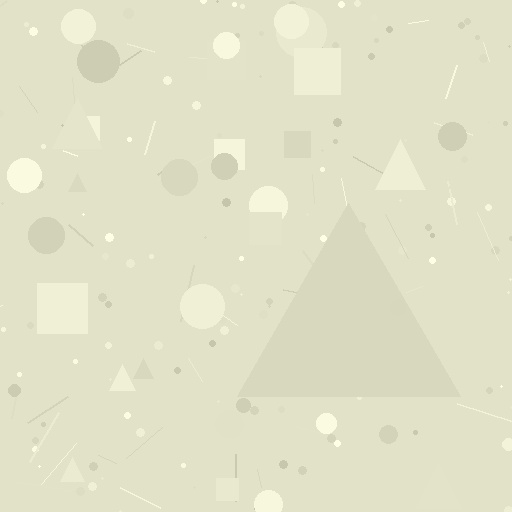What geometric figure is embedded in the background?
A triangle is embedded in the background.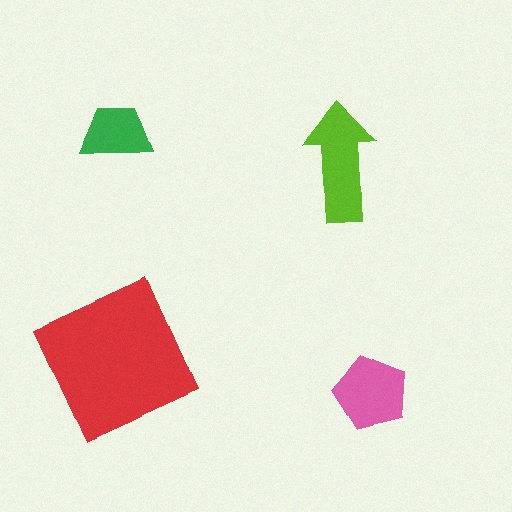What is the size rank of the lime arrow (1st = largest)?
2nd.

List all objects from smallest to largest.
The green trapezoid, the pink pentagon, the lime arrow, the red square.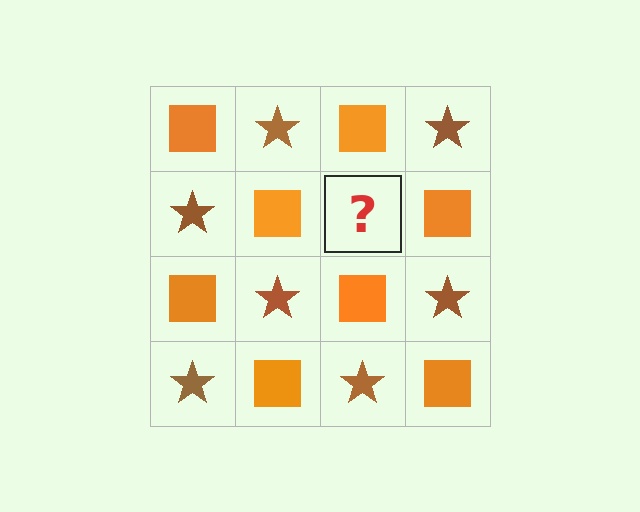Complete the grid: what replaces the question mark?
The question mark should be replaced with a brown star.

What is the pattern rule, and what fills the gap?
The rule is that it alternates orange square and brown star in a checkerboard pattern. The gap should be filled with a brown star.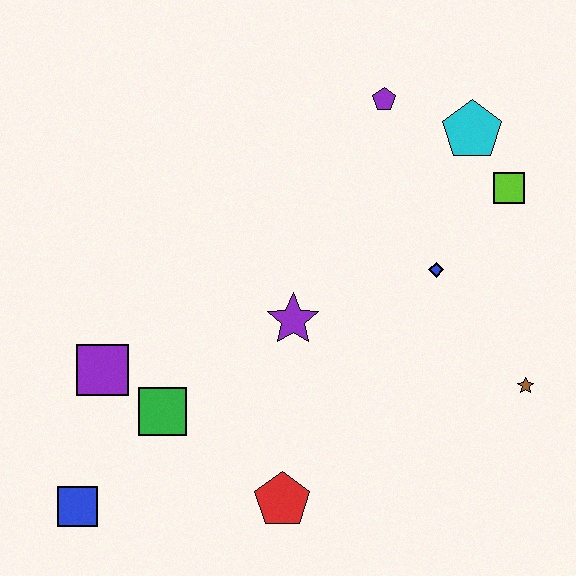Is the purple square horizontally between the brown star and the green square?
No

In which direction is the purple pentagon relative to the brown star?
The purple pentagon is above the brown star.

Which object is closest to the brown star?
The blue diamond is closest to the brown star.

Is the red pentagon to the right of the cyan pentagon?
No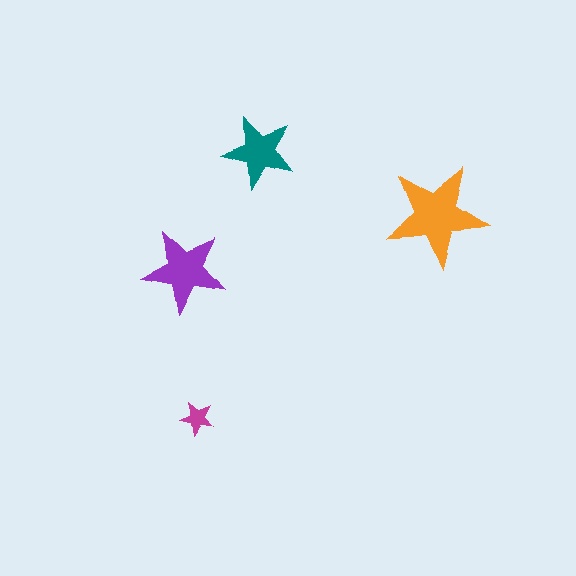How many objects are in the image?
There are 4 objects in the image.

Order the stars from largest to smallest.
the orange one, the purple one, the teal one, the magenta one.